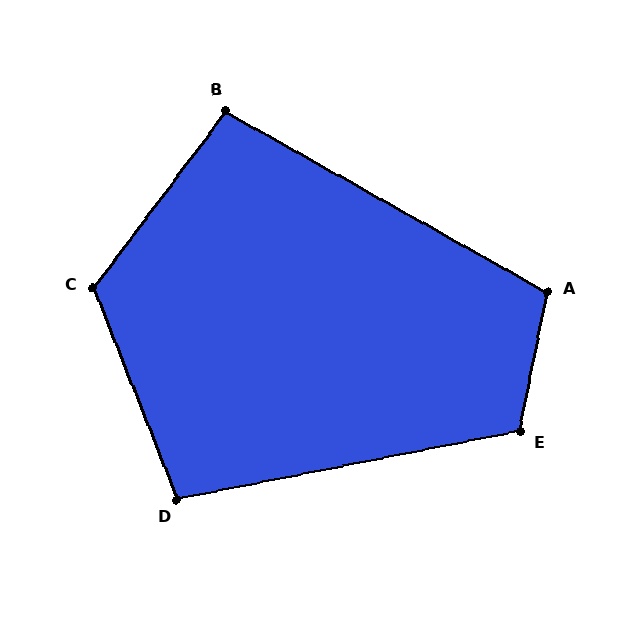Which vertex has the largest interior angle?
C, at approximately 121 degrees.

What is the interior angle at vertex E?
Approximately 112 degrees (obtuse).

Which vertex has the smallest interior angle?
B, at approximately 97 degrees.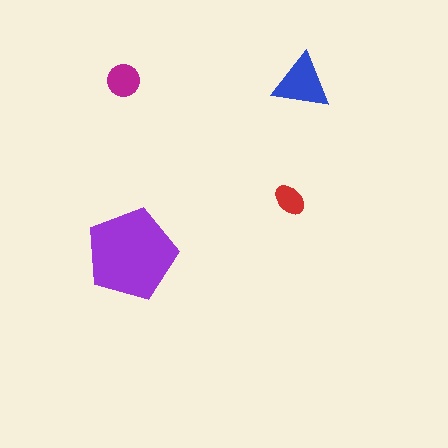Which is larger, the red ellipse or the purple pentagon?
The purple pentagon.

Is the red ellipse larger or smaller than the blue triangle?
Smaller.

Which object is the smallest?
The red ellipse.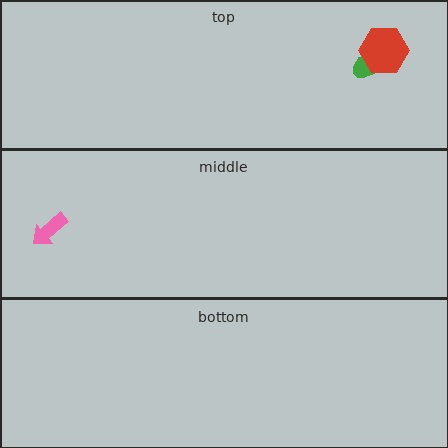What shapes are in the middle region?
The pink arrow.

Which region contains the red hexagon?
The top region.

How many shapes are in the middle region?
1.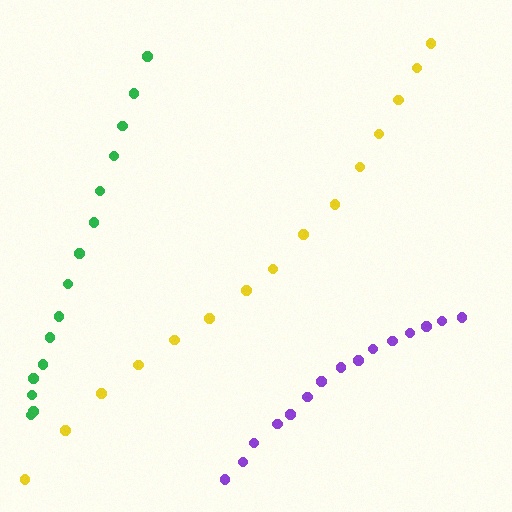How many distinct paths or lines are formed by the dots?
There are 3 distinct paths.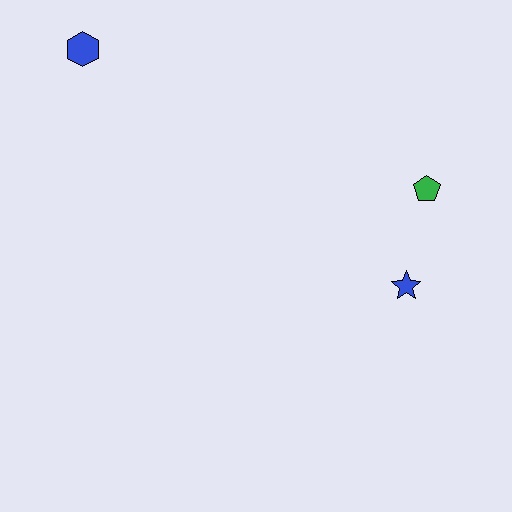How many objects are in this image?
There are 3 objects.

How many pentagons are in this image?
There is 1 pentagon.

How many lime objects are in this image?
There are no lime objects.